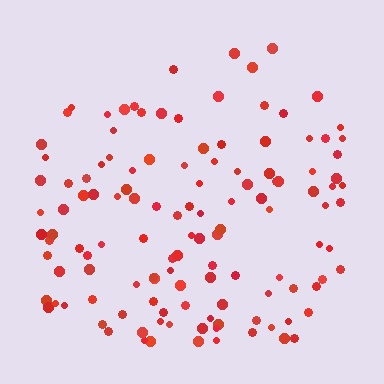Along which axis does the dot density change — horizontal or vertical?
Vertical.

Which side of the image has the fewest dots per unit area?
The top.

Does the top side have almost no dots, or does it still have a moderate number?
Still a moderate number, just noticeably fewer than the bottom.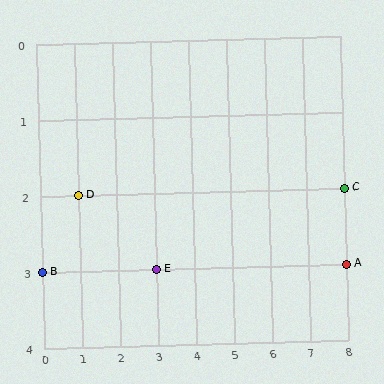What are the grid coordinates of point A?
Point A is at grid coordinates (8, 3).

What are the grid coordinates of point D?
Point D is at grid coordinates (1, 2).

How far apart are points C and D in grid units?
Points C and D are 7 columns apart.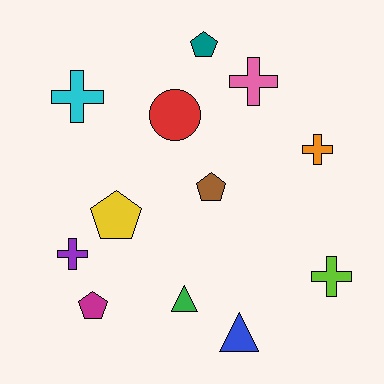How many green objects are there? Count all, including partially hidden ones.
There is 1 green object.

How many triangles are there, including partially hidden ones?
There are 2 triangles.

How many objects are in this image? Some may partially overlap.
There are 12 objects.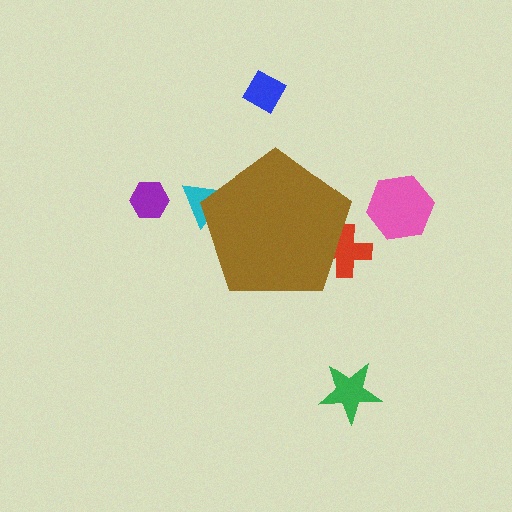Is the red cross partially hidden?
Yes, the red cross is partially hidden behind the brown pentagon.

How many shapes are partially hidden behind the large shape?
2 shapes are partially hidden.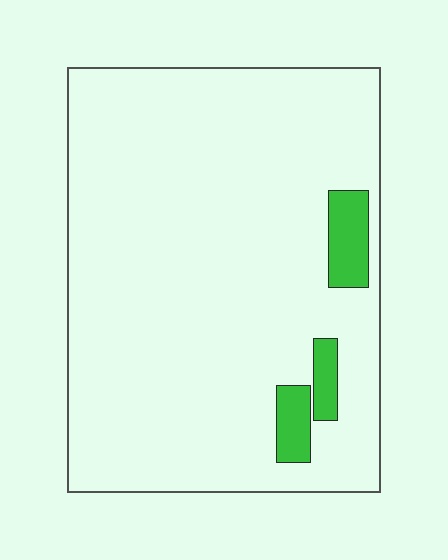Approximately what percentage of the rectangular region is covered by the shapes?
Approximately 5%.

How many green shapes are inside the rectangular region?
3.